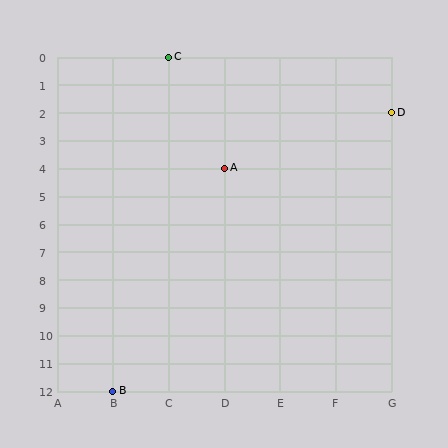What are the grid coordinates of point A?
Point A is at grid coordinates (D, 4).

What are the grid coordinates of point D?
Point D is at grid coordinates (G, 2).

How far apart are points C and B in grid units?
Points C and B are 1 column and 12 rows apart (about 12.0 grid units diagonally).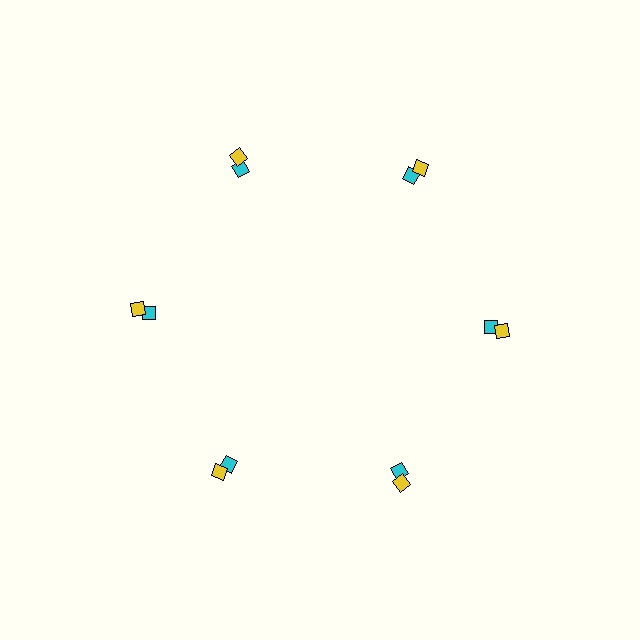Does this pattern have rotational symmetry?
Yes, this pattern has 6-fold rotational symmetry. It looks the same after rotating 60 degrees around the center.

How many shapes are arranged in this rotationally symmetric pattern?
There are 12 shapes, arranged in 6 groups of 2.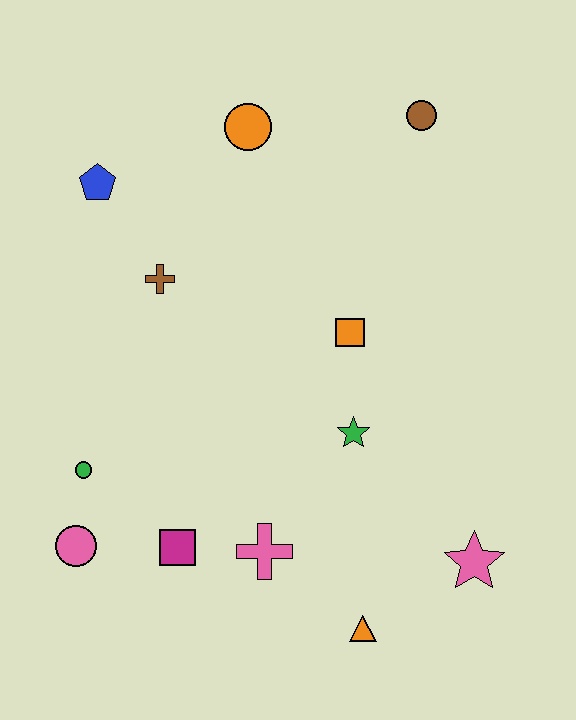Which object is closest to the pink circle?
The green circle is closest to the pink circle.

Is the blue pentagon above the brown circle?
No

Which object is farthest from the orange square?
The pink circle is farthest from the orange square.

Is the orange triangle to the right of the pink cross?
Yes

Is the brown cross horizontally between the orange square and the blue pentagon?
Yes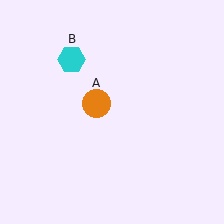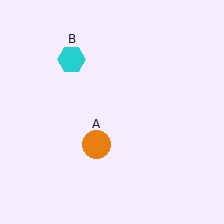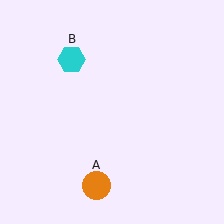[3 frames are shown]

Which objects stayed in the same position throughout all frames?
Cyan hexagon (object B) remained stationary.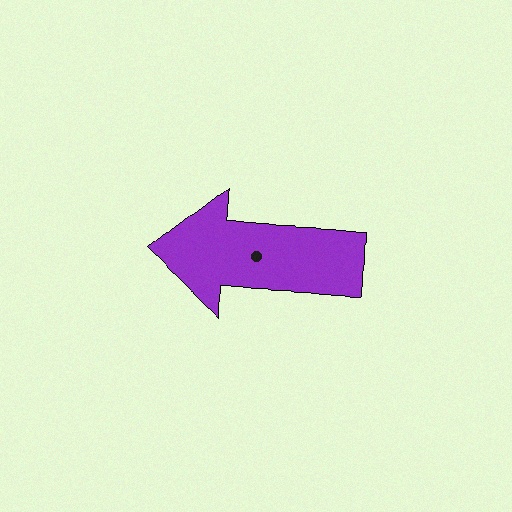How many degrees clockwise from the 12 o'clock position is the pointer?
Approximately 273 degrees.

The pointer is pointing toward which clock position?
Roughly 9 o'clock.